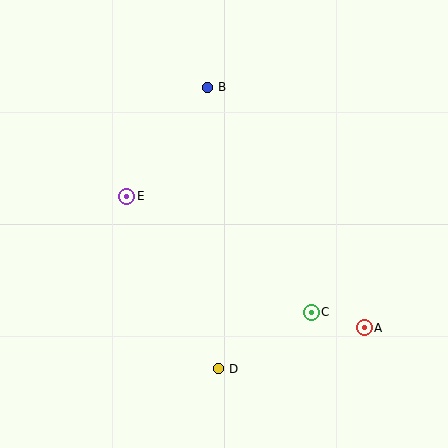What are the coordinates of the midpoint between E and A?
The midpoint between E and A is at (246, 262).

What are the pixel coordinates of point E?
Point E is at (127, 196).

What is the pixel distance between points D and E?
The distance between D and E is 195 pixels.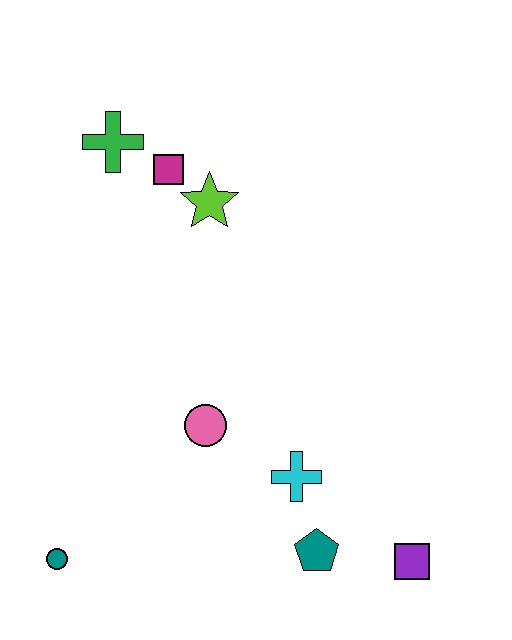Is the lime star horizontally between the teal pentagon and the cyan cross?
No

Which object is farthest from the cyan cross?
The green cross is farthest from the cyan cross.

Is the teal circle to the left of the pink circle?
Yes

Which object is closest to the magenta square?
The lime star is closest to the magenta square.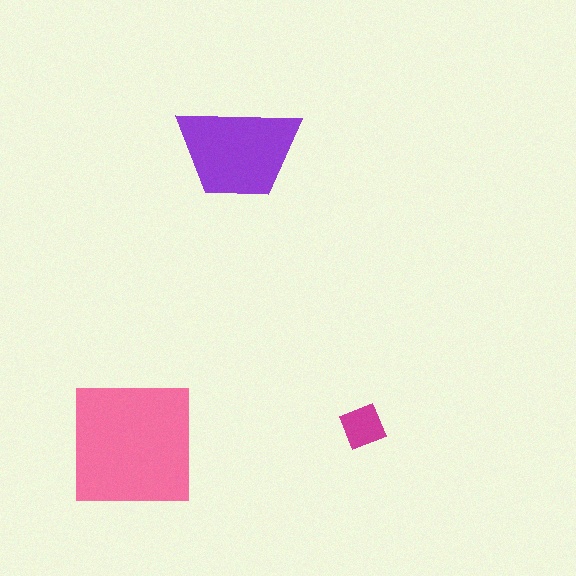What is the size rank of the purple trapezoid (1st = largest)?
2nd.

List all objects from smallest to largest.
The magenta diamond, the purple trapezoid, the pink square.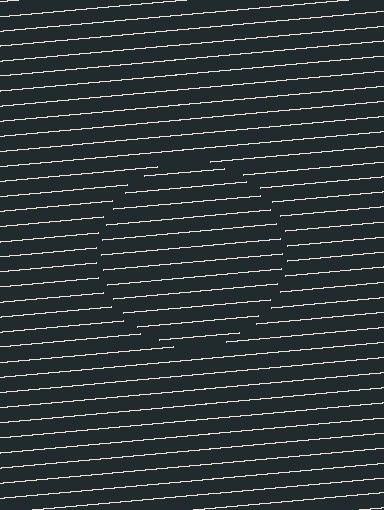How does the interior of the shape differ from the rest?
The interior of the shape contains the same grating, shifted by half a period — the contour is defined by the phase discontinuity where line-ends from the inner and outer gratings abut.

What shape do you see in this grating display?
An illusory circle. The interior of the shape contains the same grating, shifted by half a period — the contour is defined by the phase discontinuity where line-ends from the inner and outer gratings abut.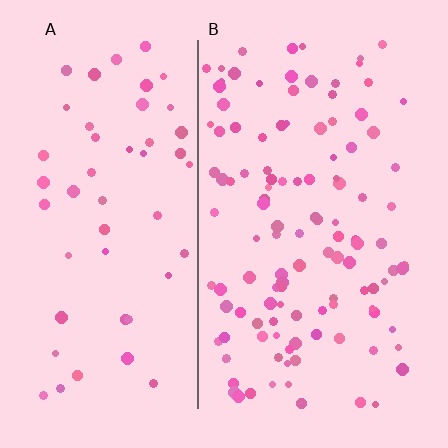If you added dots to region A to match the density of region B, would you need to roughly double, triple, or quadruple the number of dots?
Approximately double.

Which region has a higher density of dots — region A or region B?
B (the right).